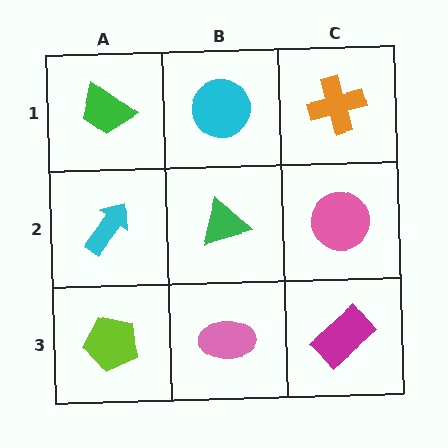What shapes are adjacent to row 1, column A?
A cyan arrow (row 2, column A), a cyan circle (row 1, column B).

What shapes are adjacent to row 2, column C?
An orange cross (row 1, column C), a magenta rectangle (row 3, column C), a green triangle (row 2, column B).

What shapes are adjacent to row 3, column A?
A cyan arrow (row 2, column A), a pink ellipse (row 3, column B).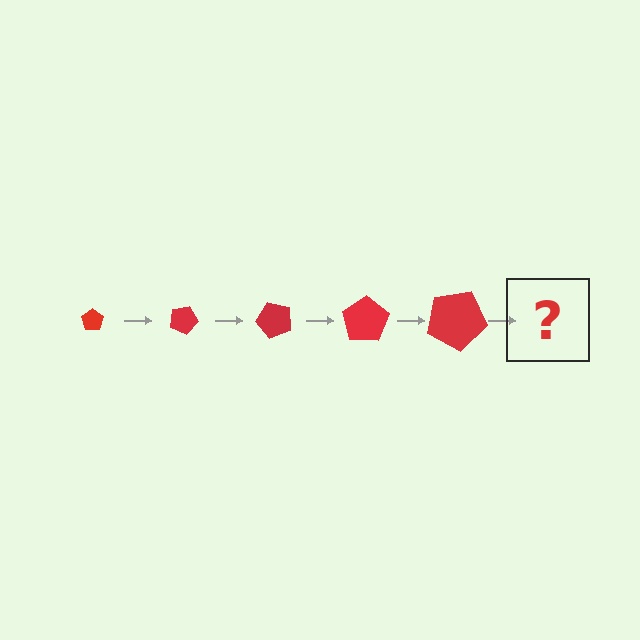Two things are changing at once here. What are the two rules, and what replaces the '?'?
The two rules are that the pentagon grows larger each step and it rotates 25 degrees each step. The '?' should be a pentagon, larger than the previous one and rotated 125 degrees from the start.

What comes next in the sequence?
The next element should be a pentagon, larger than the previous one and rotated 125 degrees from the start.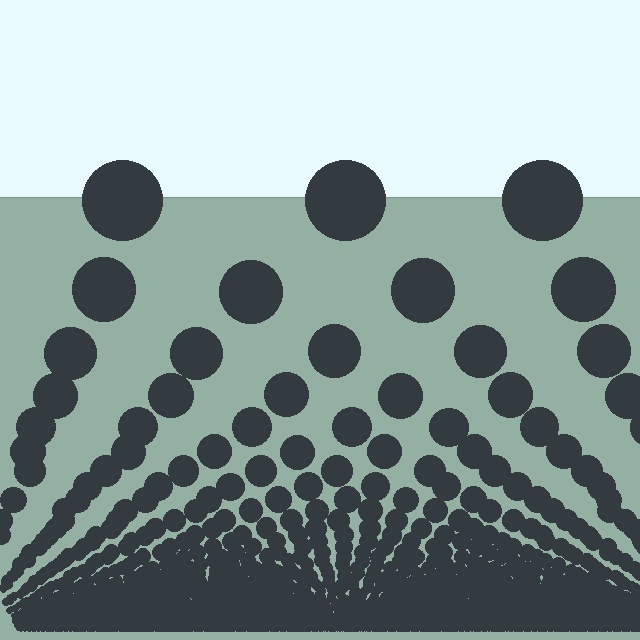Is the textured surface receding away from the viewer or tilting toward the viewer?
The surface appears to tilt toward the viewer. Texture elements get larger and sparser toward the top.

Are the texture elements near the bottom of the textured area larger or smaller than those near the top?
Smaller. The gradient is inverted — elements near the bottom are smaller and denser.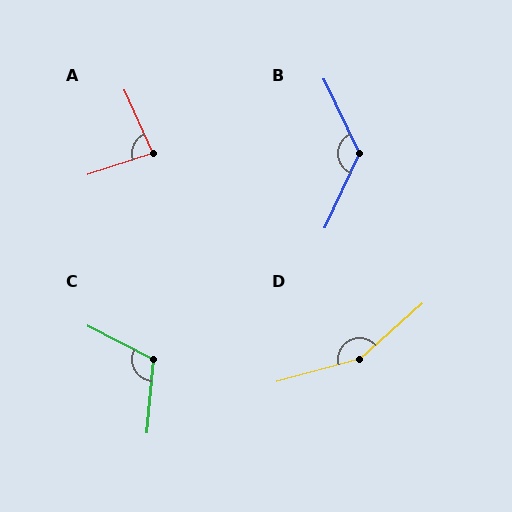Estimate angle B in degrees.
Approximately 130 degrees.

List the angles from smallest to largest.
A (84°), C (113°), B (130°), D (154°).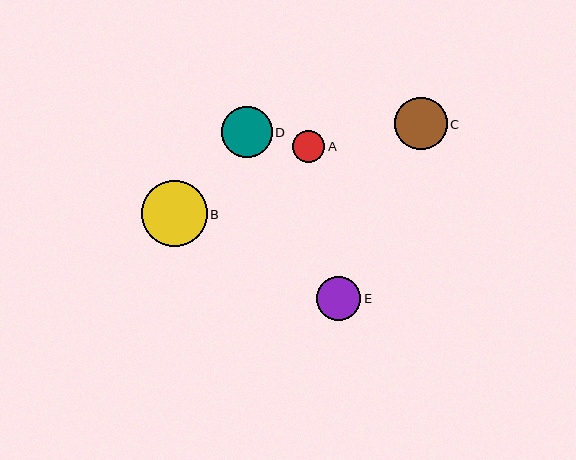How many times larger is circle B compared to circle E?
Circle B is approximately 1.5 times the size of circle E.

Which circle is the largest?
Circle B is the largest with a size of approximately 66 pixels.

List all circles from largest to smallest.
From largest to smallest: B, C, D, E, A.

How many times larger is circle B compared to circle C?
Circle B is approximately 1.2 times the size of circle C.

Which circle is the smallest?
Circle A is the smallest with a size of approximately 32 pixels.